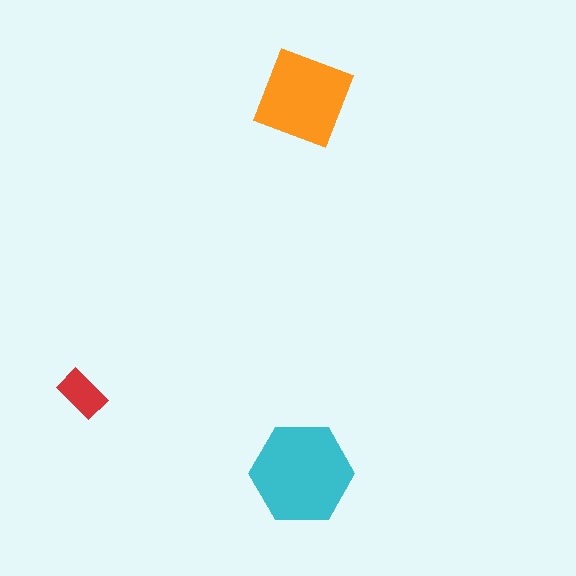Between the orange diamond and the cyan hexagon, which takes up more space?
The cyan hexagon.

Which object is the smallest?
The red rectangle.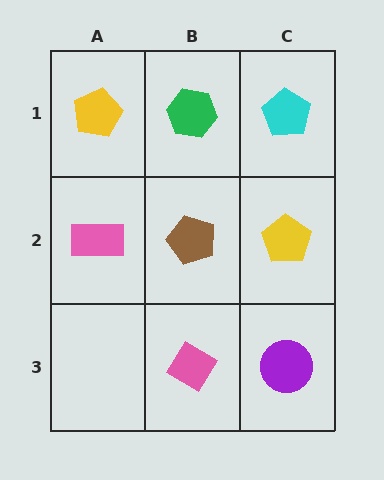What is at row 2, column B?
A brown pentagon.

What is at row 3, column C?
A purple circle.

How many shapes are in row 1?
3 shapes.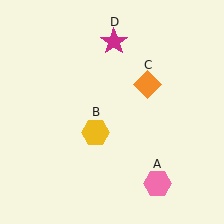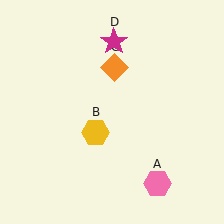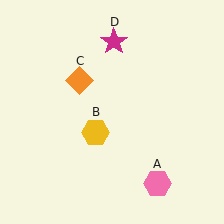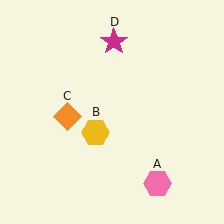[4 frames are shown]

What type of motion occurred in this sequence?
The orange diamond (object C) rotated counterclockwise around the center of the scene.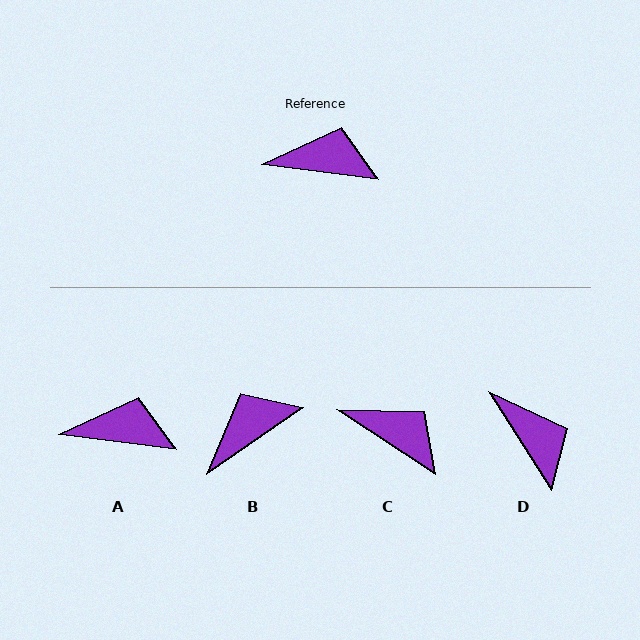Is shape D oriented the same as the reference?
No, it is off by about 50 degrees.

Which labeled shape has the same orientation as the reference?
A.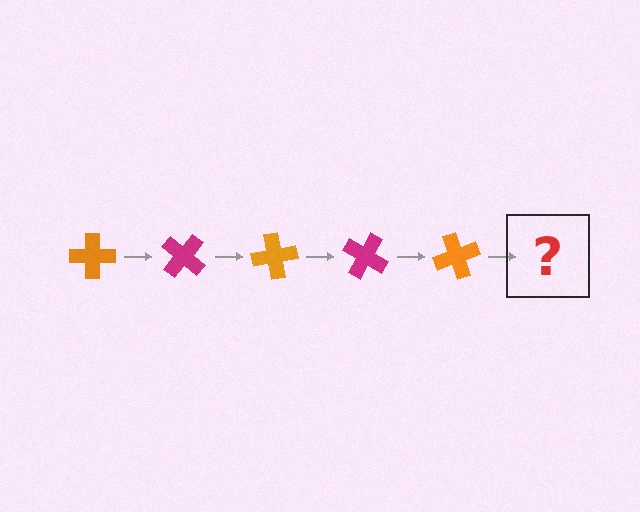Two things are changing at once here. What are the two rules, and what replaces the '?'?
The two rules are that it rotates 40 degrees each step and the color cycles through orange and magenta. The '?' should be a magenta cross, rotated 200 degrees from the start.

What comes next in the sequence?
The next element should be a magenta cross, rotated 200 degrees from the start.